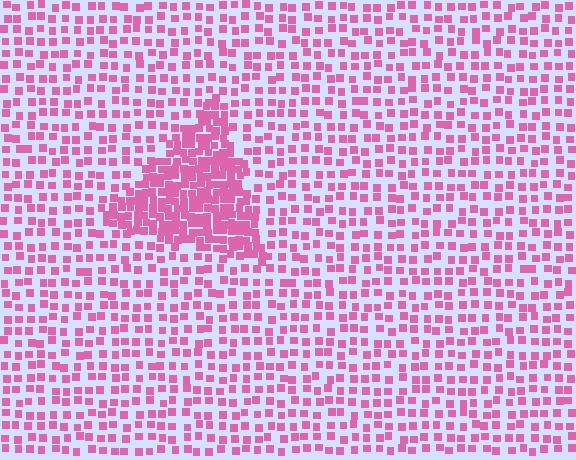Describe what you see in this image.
The image contains small pink elements arranged at two different densities. A triangle-shaped region is visible where the elements are more densely packed than the surrounding area.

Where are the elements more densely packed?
The elements are more densely packed inside the triangle boundary.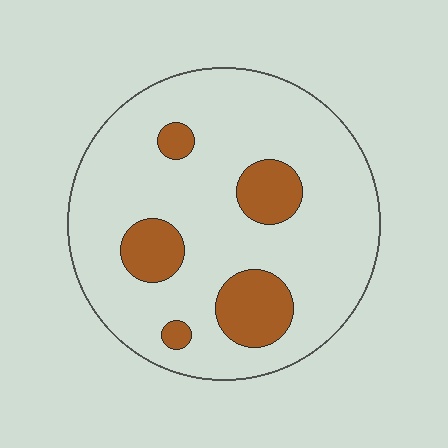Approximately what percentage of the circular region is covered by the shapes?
Approximately 15%.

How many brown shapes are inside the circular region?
5.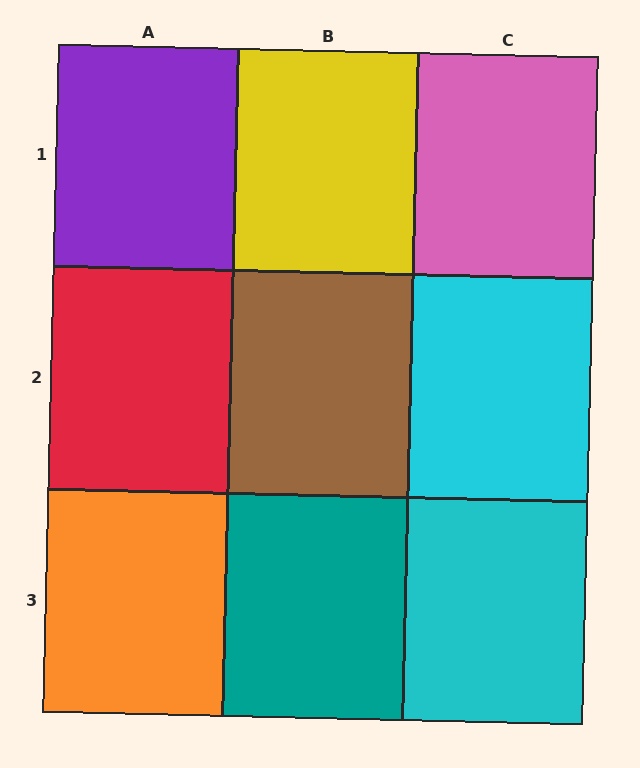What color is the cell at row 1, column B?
Yellow.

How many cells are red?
1 cell is red.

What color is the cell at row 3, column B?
Teal.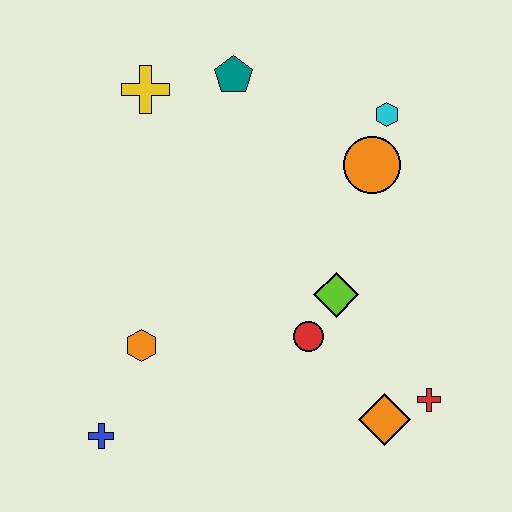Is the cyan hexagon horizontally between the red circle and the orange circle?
No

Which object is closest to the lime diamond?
The red circle is closest to the lime diamond.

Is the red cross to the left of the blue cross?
No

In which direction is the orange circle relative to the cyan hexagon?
The orange circle is below the cyan hexagon.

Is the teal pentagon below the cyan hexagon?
No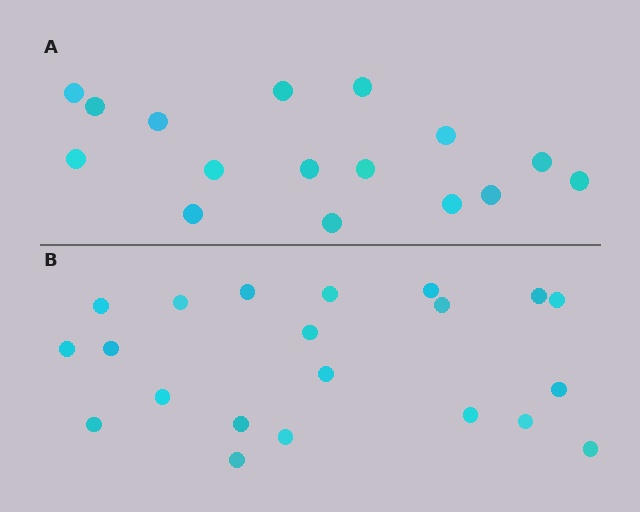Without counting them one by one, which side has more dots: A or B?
Region B (the bottom region) has more dots.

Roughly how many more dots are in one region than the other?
Region B has about 5 more dots than region A.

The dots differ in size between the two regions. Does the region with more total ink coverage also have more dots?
No. Region A has more total ink coverage because its dots are larger, but region B actually contains more individual dots. Total area can be misleading — the number of items is what matters here.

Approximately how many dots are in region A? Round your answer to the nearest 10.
About 20 dots. (The exact count is 16, which rounds to 20.)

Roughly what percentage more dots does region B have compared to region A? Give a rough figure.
About 30% more.